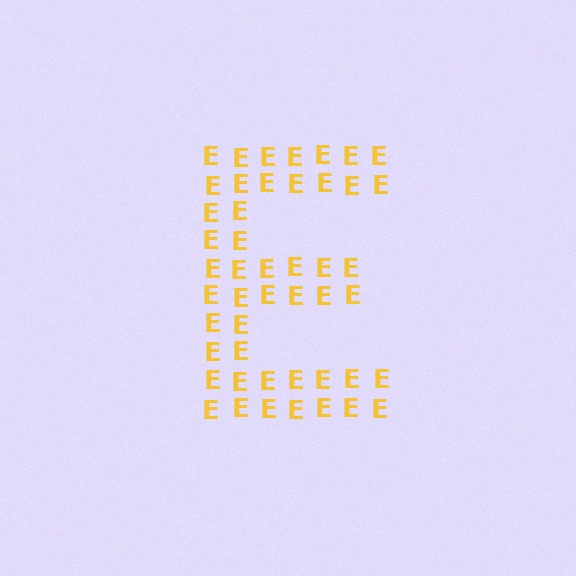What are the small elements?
The small elements are letter E's.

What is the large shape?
The large shape is the letter E.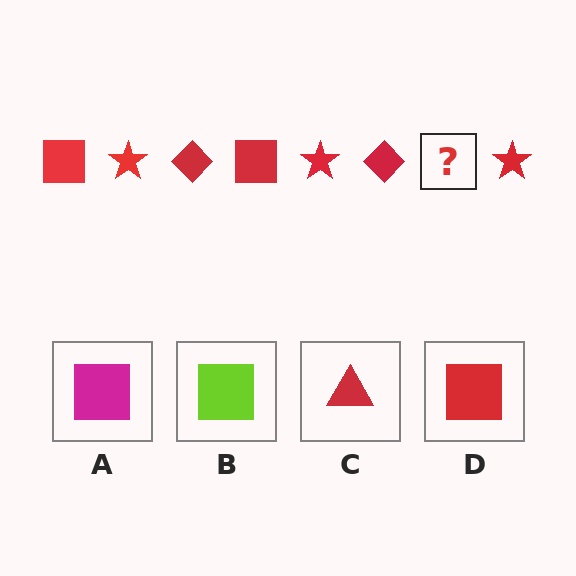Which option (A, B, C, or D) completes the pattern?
D.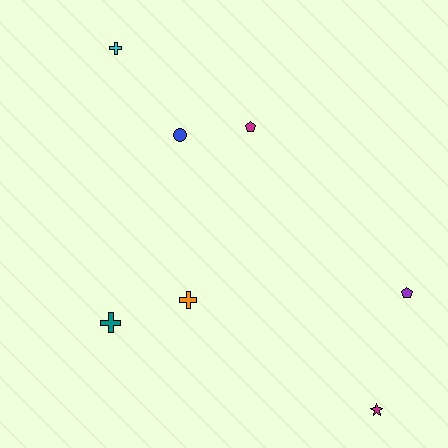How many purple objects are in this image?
There is 1 purple object.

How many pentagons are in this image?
There are 2 pentagons.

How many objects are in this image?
There are 7 objects.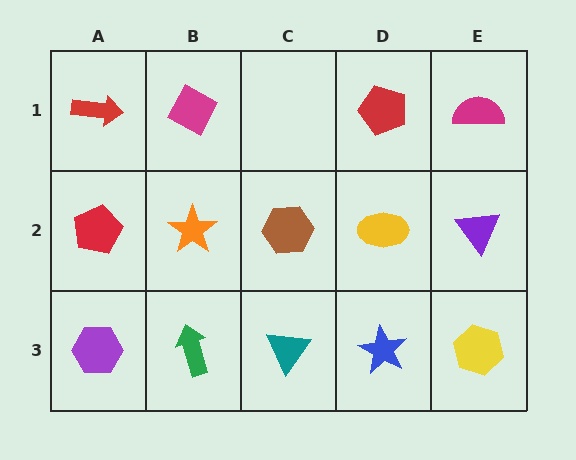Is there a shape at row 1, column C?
No, that cell is empty.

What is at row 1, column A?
A red arrow.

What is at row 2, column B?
An orange star.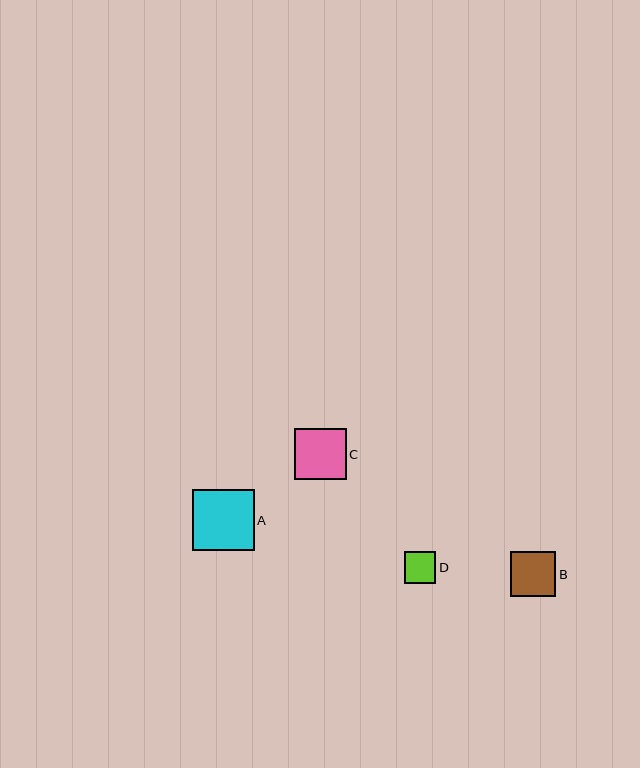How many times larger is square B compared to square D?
Square B is approximately 1.4 times the size of square D.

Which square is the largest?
Square A is the largest with a size of approximately 62 pixels.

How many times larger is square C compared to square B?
Square C is approximately 1.1 times the size of square B.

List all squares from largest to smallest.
From largest to smallest: A, C, B, D.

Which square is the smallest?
Square D is the smallest with a size of approximately 32 pixels.